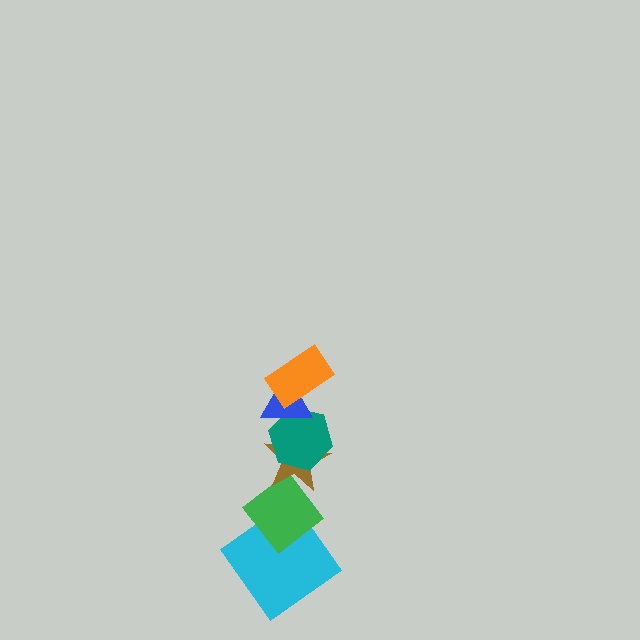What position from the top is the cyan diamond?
The cyan diamond is 6th from the top.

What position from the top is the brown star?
The brown star is 4th from the top.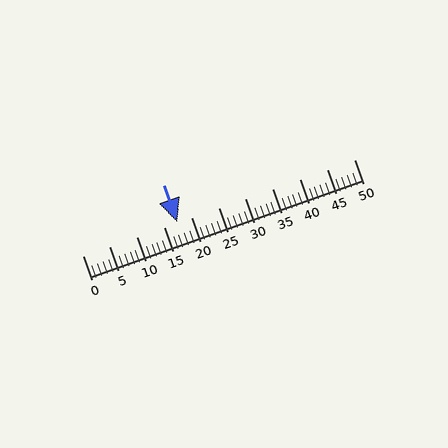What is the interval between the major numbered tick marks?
The major tick marks are spaced 5 units apart.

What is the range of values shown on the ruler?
The ruler shows values from 0 to 50.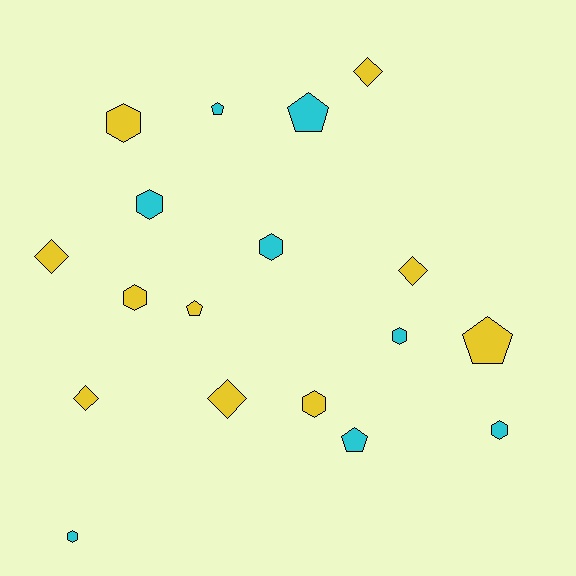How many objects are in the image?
There are 18 objects.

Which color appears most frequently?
Yellow, with 10 objects.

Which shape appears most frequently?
Hexagon, with 8 objects.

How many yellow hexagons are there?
There are 3 yellow hexagons.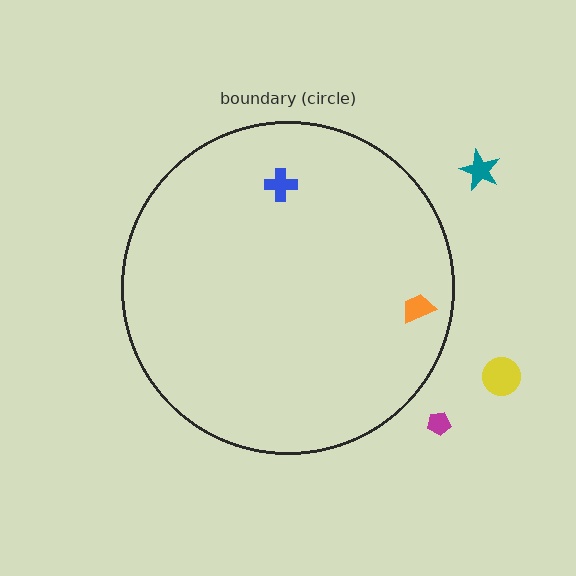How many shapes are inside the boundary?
2 inside, 3 outside.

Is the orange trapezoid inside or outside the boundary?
Inside.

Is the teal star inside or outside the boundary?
Outside.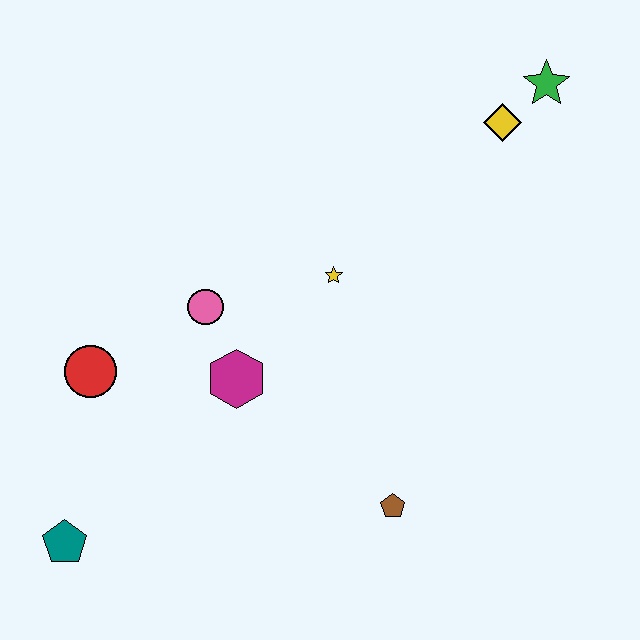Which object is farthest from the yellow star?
The teal pentagon is farthest from the yellow star.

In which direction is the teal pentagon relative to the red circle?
The teal pentagon is below the red circle.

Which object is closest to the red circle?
The pink circle is closest to the red circle.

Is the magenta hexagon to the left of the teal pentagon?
No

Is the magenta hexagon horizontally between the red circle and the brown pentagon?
Yes